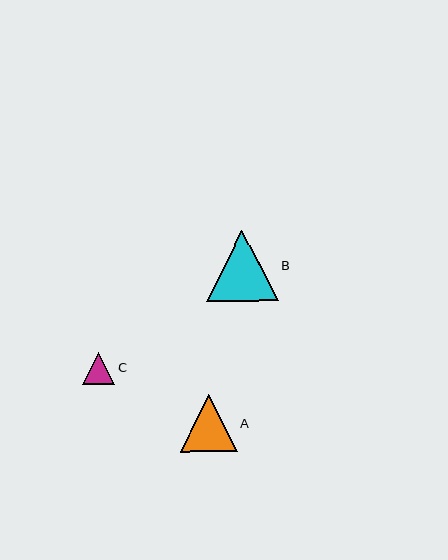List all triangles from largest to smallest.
From largest to smallest: B, A, C.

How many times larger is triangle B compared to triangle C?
Triangle B is approximately 2.2 times the size of triangle C.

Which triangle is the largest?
Triangle B is the largest with a size of approximately 71 pixels.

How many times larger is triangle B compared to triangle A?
Triangle B is approximately 1.3 times the size of triangle A.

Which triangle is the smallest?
Triangle C is the smallest with a size of approximately 32 pixels.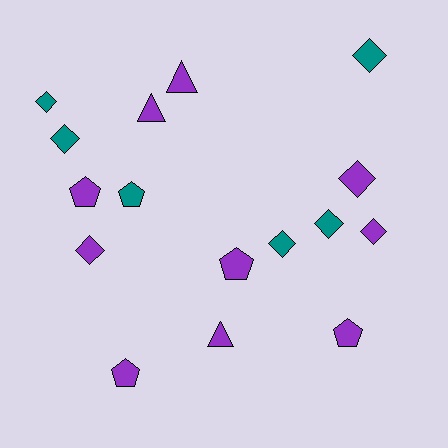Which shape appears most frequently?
Diamond, with 8 objects.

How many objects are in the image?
There are 16 objects.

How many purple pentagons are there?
There are 4 purple pentagons.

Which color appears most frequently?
Purple, with 10 objects.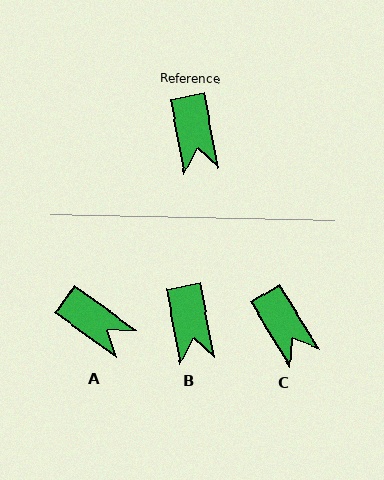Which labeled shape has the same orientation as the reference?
B.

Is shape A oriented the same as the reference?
No, it is off by about 44 degrees.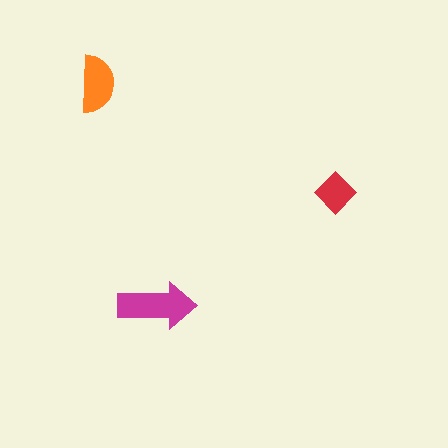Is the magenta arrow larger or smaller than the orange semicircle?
Larger.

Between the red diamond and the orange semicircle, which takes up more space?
The orange semicircle.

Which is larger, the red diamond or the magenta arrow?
The magenta arrow.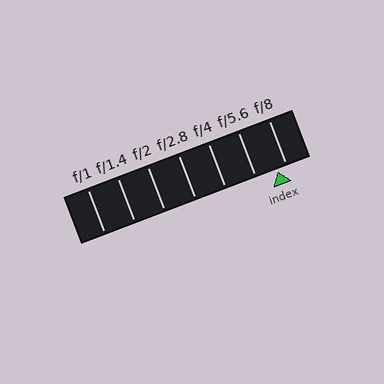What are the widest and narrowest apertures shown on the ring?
The widest aperture shown is f/1 and the narrowest is f/8.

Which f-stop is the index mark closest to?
The index mark is closest to f/8.